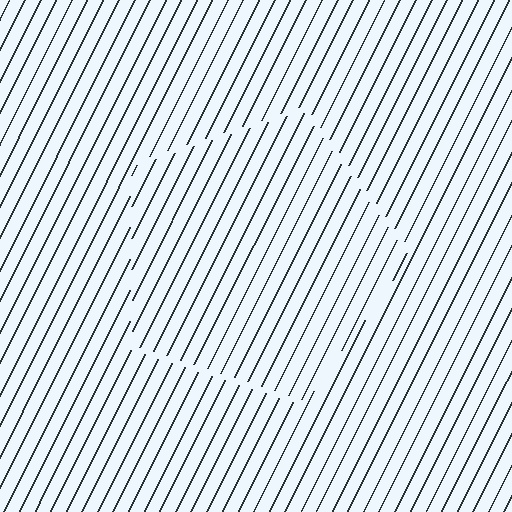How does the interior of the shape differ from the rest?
The interior of the shape contains the same grating, shifted by half a period — the contour is defined by the phase discontinuity where line-ends from the inner and outer gratings abut.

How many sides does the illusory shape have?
5 sides — the line-ends trace a pentagon.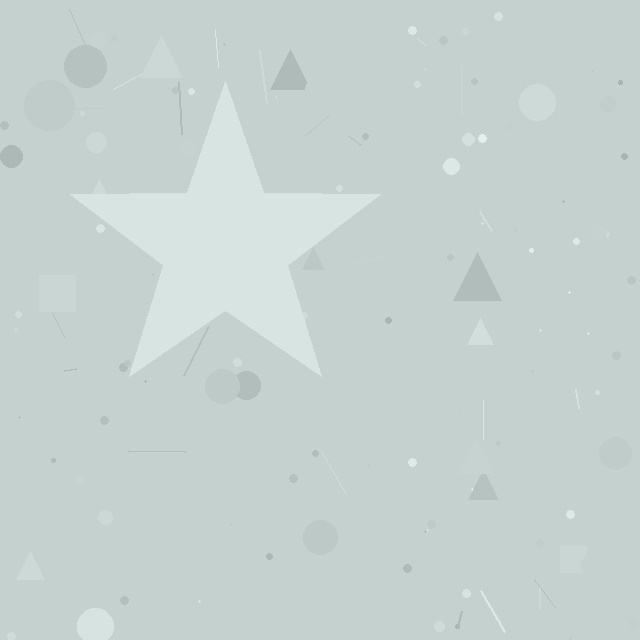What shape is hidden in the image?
A star is hidden in the image.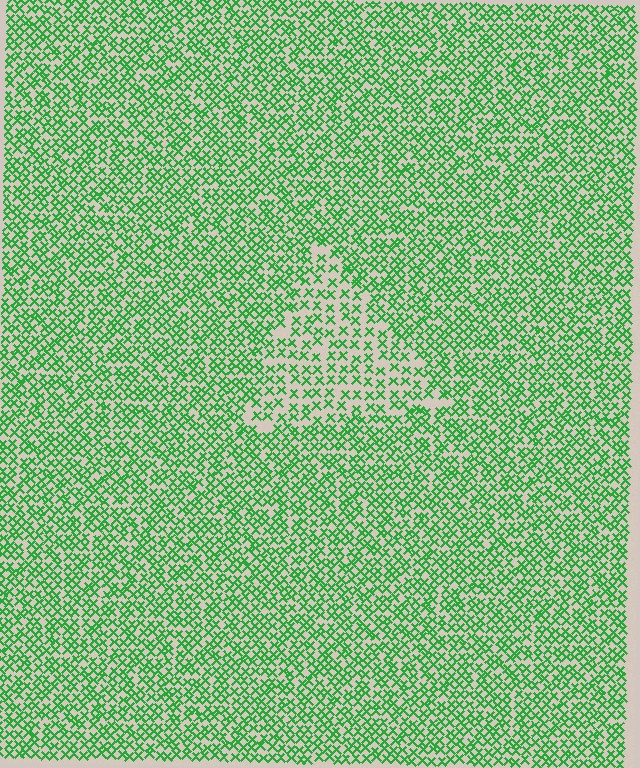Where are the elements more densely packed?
The elements are more densely packed outside the triangle boundary.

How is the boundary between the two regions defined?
The boundary is defined by a change in element density (approximately 1.8x ratio). All elements are the same color, size, and shape.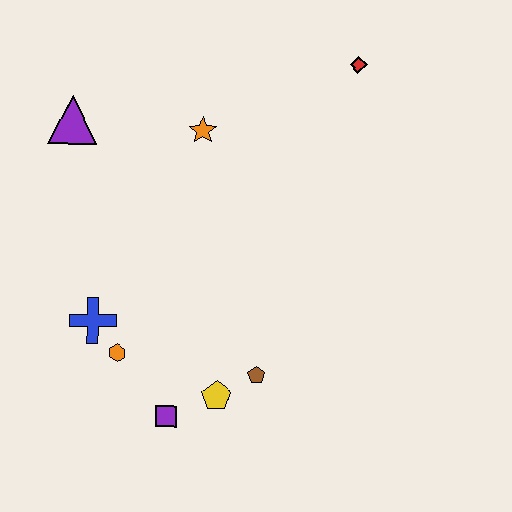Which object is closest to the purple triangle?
The orange star is closest to the purple triangle.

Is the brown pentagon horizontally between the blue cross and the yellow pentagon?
No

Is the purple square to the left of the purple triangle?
No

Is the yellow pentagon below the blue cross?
Yes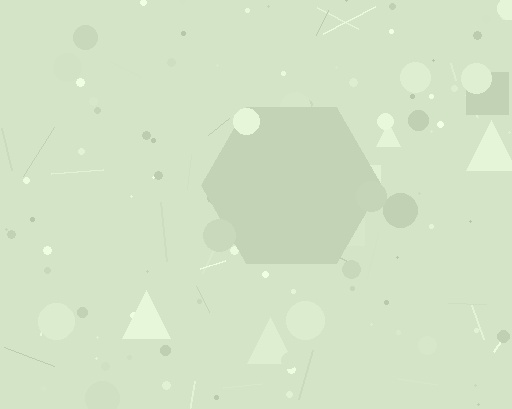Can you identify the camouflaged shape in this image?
The camouflaged shape is a hexagon.